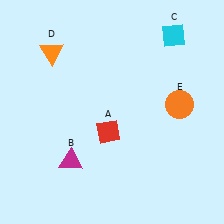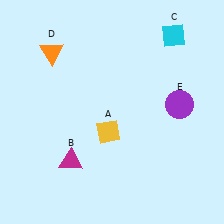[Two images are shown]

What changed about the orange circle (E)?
In Image 1, E is orange. In Image 2, it changed to purple.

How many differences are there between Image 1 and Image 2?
There are 2 differences between the two images.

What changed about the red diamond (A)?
In Image 1, A is red. In Image 2, it changed to yellow.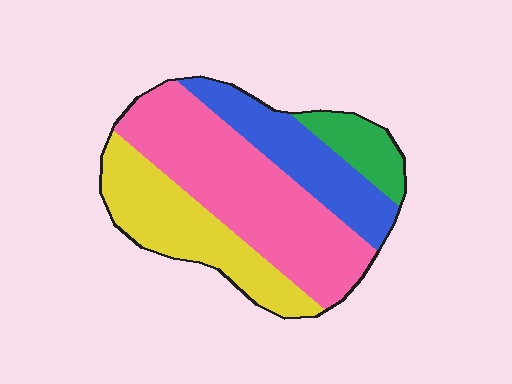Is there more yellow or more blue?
Yellow.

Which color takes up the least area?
Green, at roughly 10%.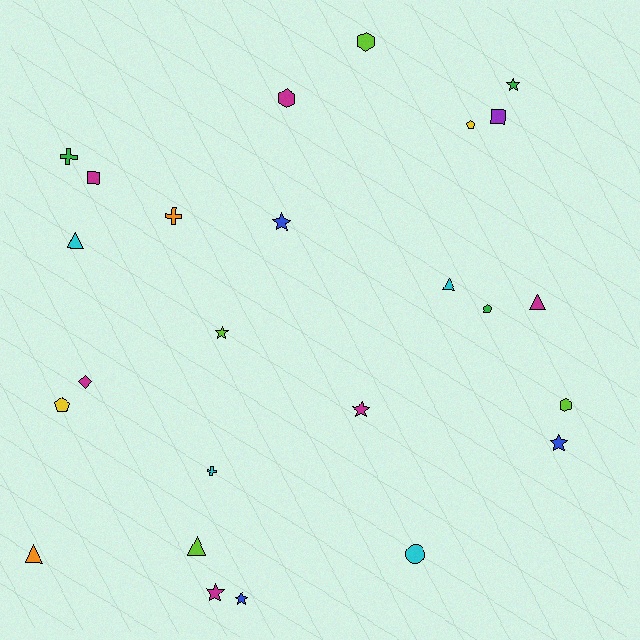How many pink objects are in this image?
There are no pink objects.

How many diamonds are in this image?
There is 1 diamond.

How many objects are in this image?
There are 25 objects.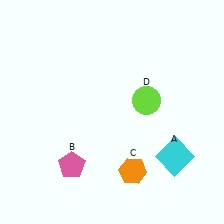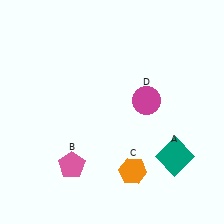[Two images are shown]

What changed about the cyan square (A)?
In Image 1, A is cyan. In Image 2, it changed to teal.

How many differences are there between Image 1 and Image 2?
There are 2 differences between the two images.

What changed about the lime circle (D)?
In Image 1, D is lime. In Image 2, it changed to magenta.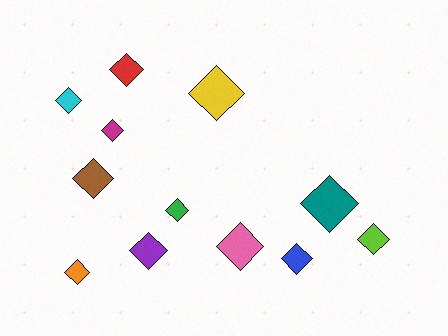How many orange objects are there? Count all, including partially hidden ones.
There is 1 orange object.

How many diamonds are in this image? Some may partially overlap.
There are 12 diamonds.